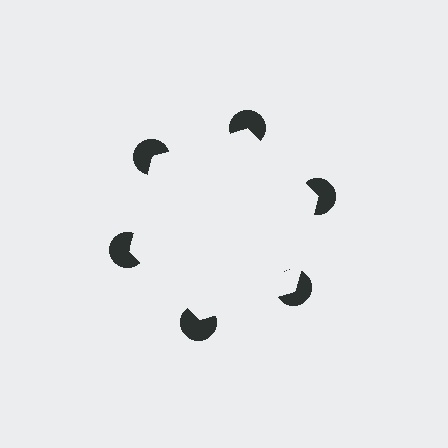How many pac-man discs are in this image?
There are 6 — one at each vertex of the illusory hexagon.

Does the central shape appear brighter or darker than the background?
It typically appears slightly brighter than the background, even though no actual brightness change is drawn.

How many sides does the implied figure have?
6 sides.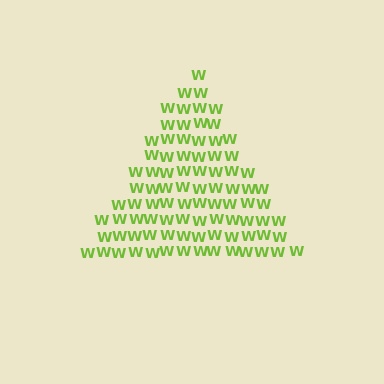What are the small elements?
The small elements are letter W's.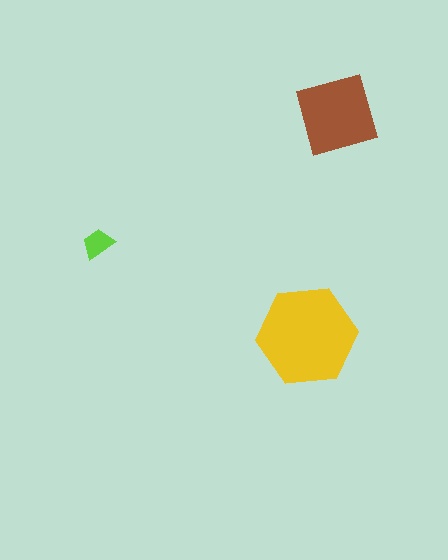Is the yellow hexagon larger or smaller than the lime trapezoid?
Larger.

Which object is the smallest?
The lime trapezoid.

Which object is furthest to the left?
The lime trapezoid is leftmost.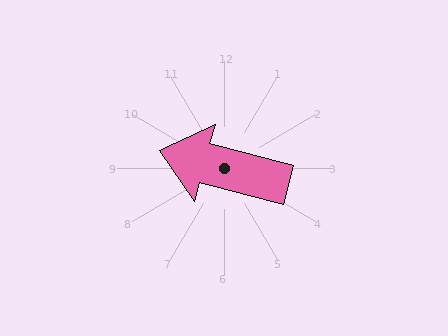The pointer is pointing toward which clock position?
Roughly 9 o'clock.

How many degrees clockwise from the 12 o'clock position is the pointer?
Approximately 285 degrees.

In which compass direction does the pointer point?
West.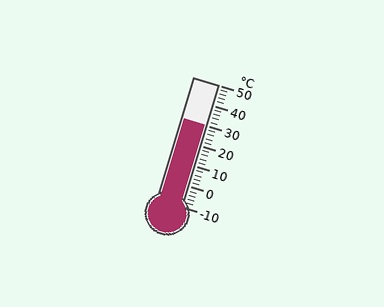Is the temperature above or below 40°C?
The temperature is below 40°C.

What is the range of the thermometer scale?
The thermometer scale ranges from -10°C to 50°C.